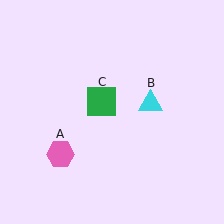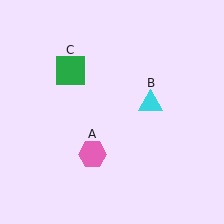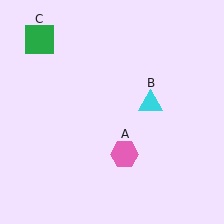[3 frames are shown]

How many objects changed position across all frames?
2 objects changed position: pink hexagon (object A), green square (object C).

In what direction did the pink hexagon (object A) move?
The pink hexagon (object A) moved right.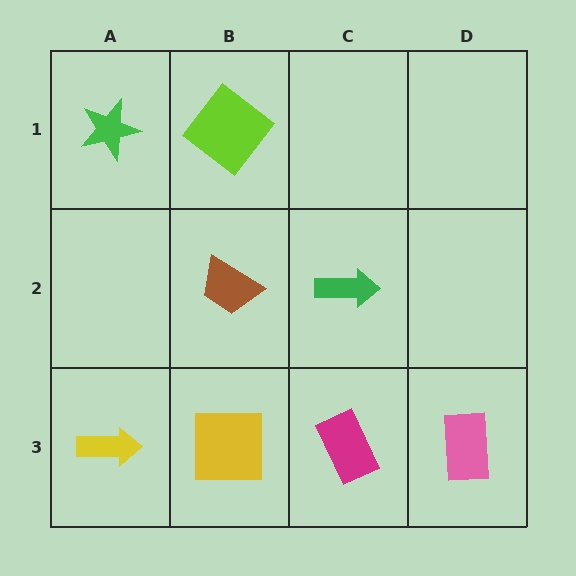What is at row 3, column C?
A magenta rectangle.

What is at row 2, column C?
A green arrow.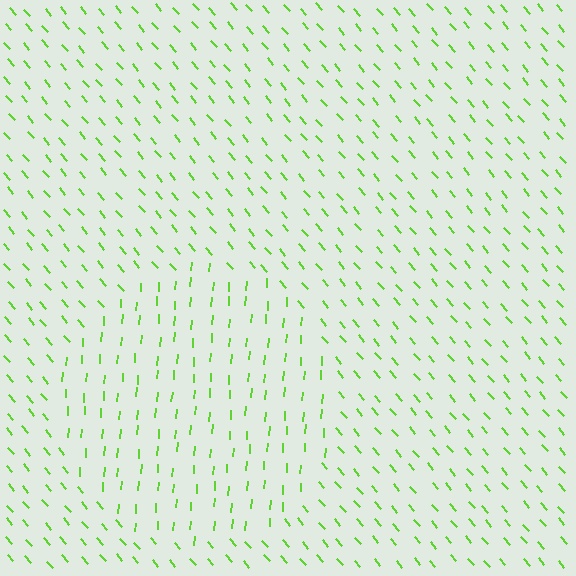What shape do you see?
I see a circle.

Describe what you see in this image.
The image is filled with small lime line segments. A circle region in the image has lines oriented differently from the surrounding lines, creating a visible texture boundary.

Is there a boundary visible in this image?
Yes, there is a texture boundary formed by a change in line orientation.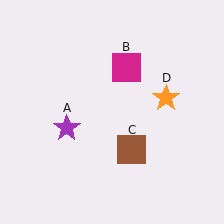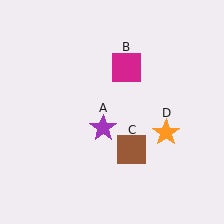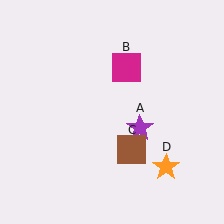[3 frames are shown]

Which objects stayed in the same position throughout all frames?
Magenta square (object B) and brown square (object C) remained stationary.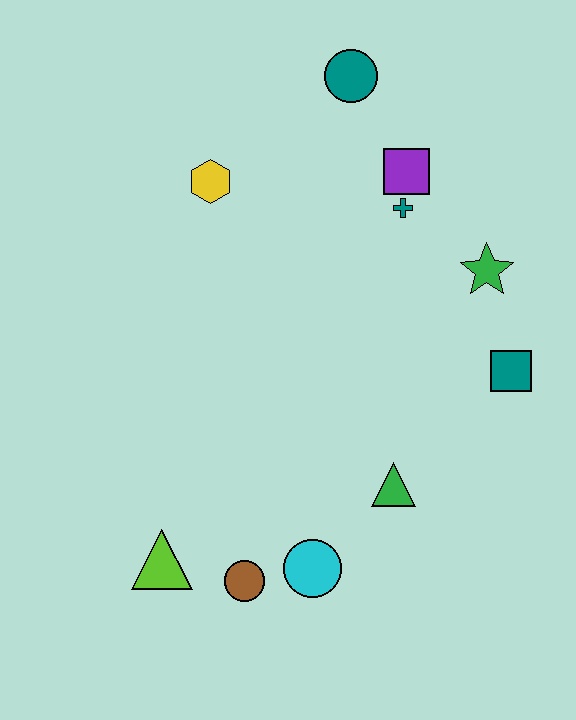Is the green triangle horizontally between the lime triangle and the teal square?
Yes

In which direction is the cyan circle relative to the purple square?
The cyan circle is below the purple square.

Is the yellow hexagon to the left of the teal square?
Yes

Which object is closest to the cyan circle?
The brown circle is closest to the cyan circle.